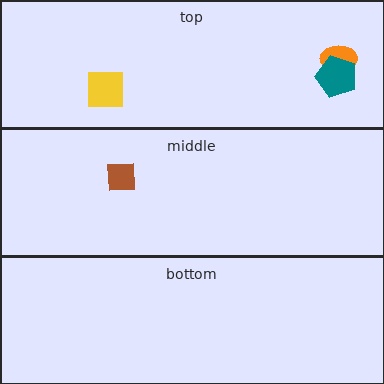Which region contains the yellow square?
The top region.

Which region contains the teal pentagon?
The top region.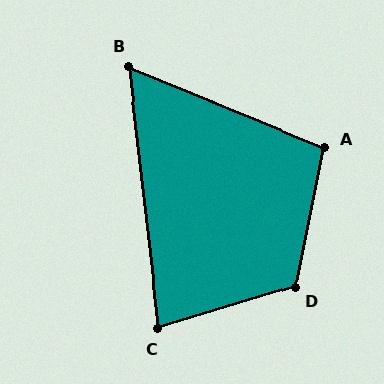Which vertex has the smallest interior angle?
B, at approximately 61 degrees.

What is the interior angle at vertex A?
Approximately 100 degrees (obtuse).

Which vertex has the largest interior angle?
D, at approximately 119 degrees.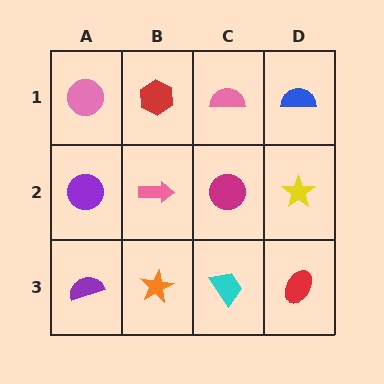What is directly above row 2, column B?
A red hexagon.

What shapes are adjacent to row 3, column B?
A pink arrow (row 2, column B), a purple semicircle (row 3, column A), a cyan trapezoid (row 3, column C).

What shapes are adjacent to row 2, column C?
A pink semicircle (row 1, column C), a cyan trapezoid (row 3, column C), a pink arrow (row 2, column B), a yellow star (row 2, column D).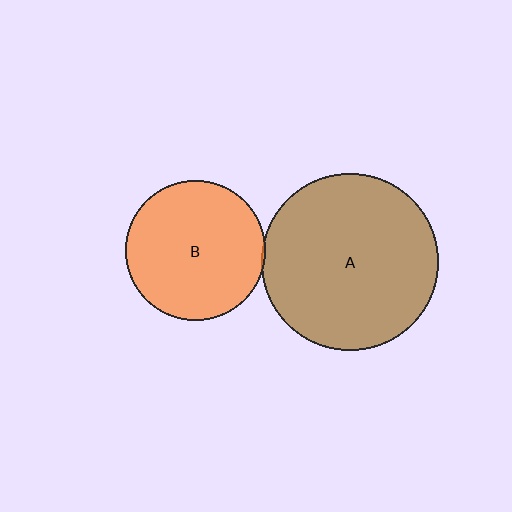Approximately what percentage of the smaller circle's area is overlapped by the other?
Approximately 5%.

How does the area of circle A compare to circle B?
Approximately 1.6 times.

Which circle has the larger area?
Circle A (brown).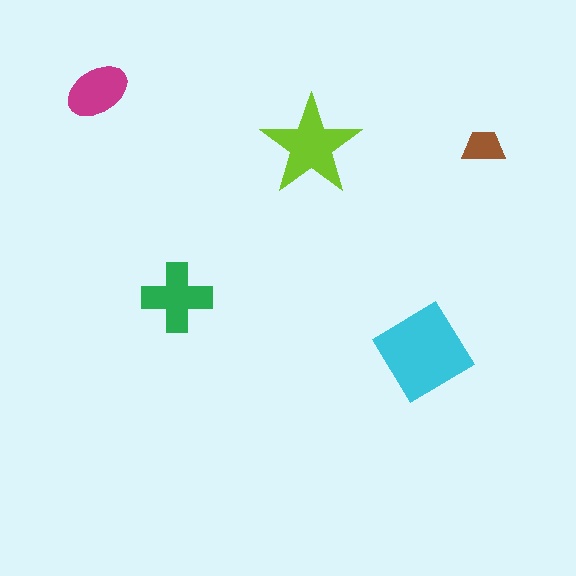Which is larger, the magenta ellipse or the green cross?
The green cross.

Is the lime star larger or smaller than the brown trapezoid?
Larger.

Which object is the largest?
The cyan diamond.